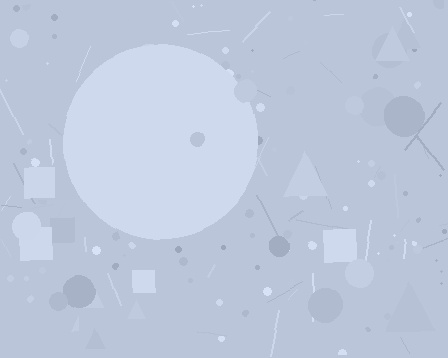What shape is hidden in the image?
A circle is hidden in the image.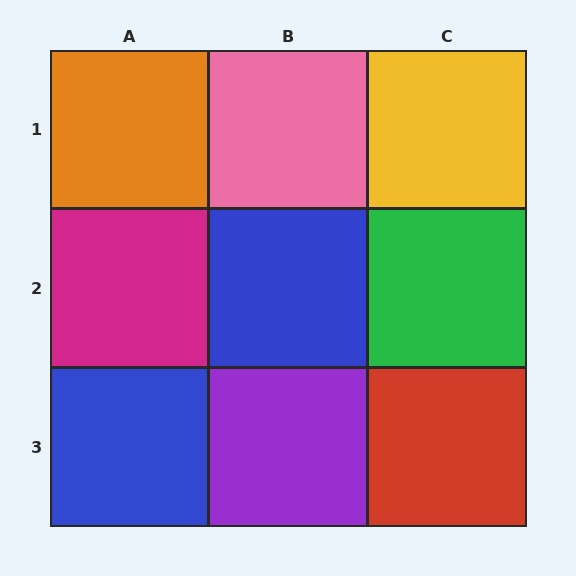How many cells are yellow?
1 cell is yellow.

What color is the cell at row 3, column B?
Purple.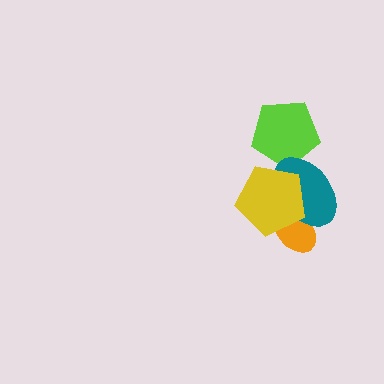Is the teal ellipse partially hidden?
Yes, it is partially covered by another shape.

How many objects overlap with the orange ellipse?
2 objects overlap with the orange ellipse.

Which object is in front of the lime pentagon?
The teal ellipse is in front of the lime pentagon.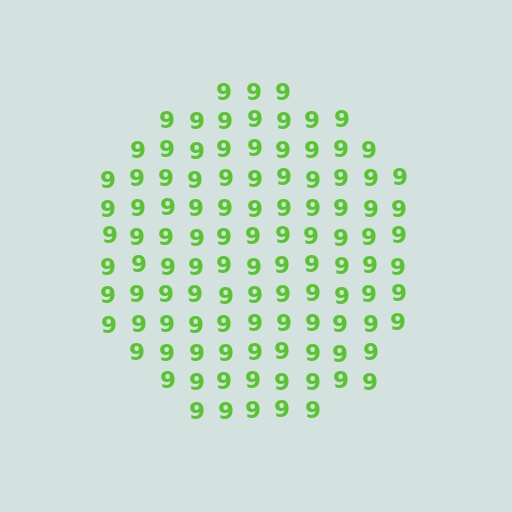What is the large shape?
The large shape is a circle.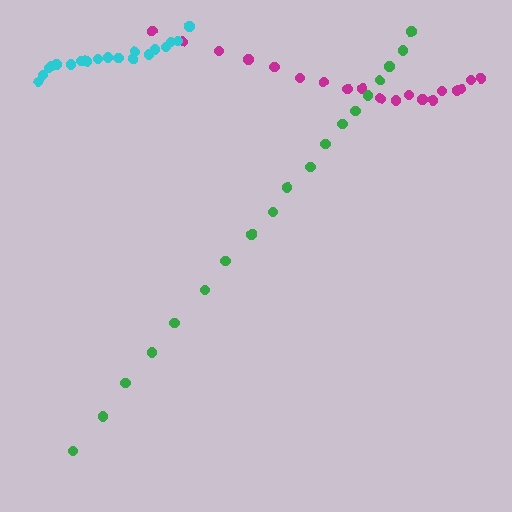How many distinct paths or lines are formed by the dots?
There are 3 distinct paths.